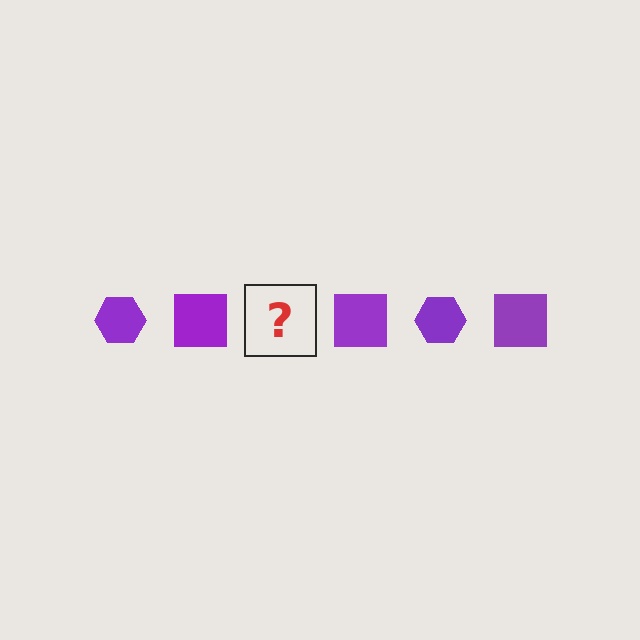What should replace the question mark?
The question mark should be replaced with a purple hexagon.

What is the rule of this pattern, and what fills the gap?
The rule is that the pattern cycles through hexagon, square shapes in purple. The gap should be filled with a purple hexagon.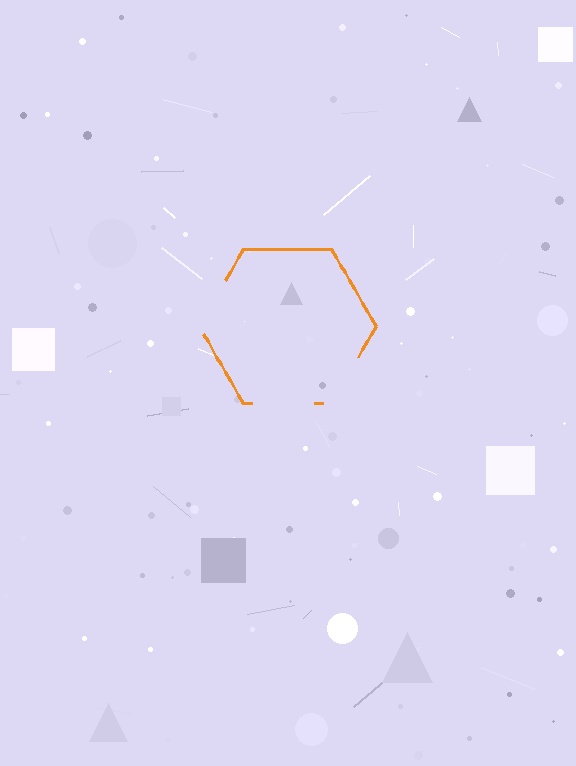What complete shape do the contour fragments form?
The contour fragments form a hexagon.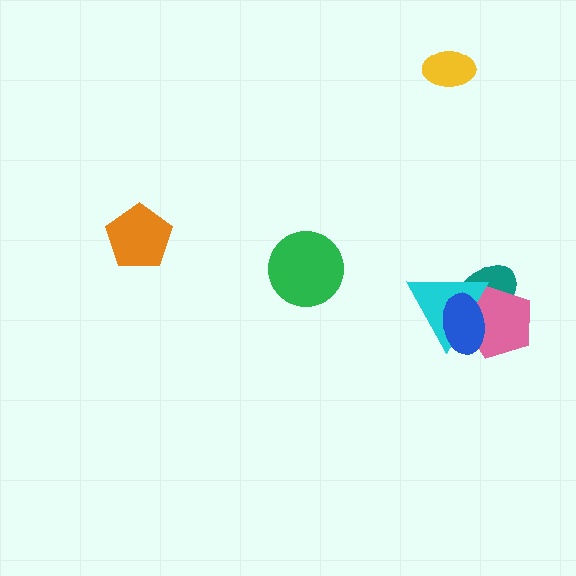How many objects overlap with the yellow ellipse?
0 objects overlap with the yellow ellipse.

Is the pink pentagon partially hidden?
Yes, it is partially covered by another shape.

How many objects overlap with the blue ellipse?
3 objects overlap with the blue ellipse.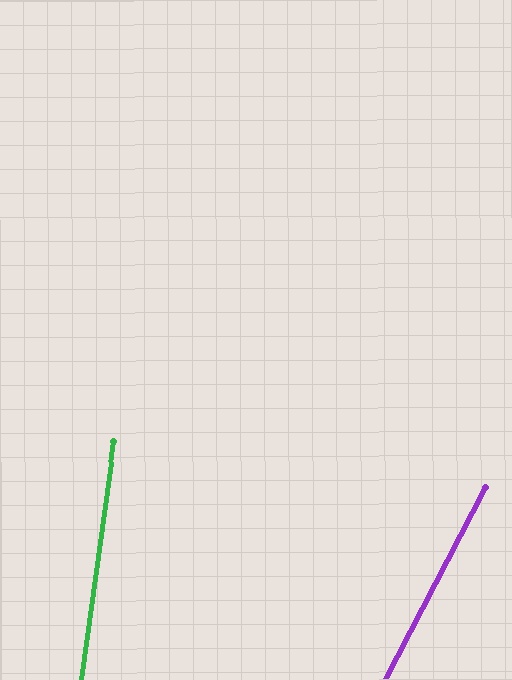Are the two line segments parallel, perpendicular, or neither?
Neither parallel nor perpendicular — they differ by about 20°.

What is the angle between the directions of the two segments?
Approximately 20 degrees.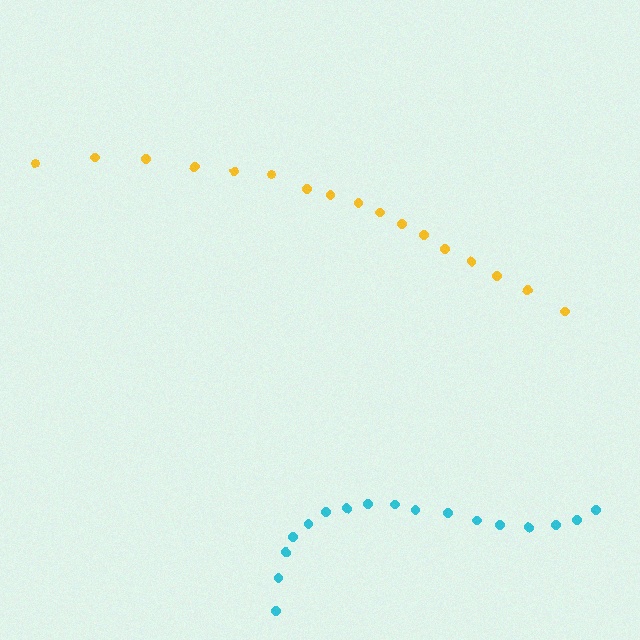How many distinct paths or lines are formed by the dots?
There are 2 distinct paths.